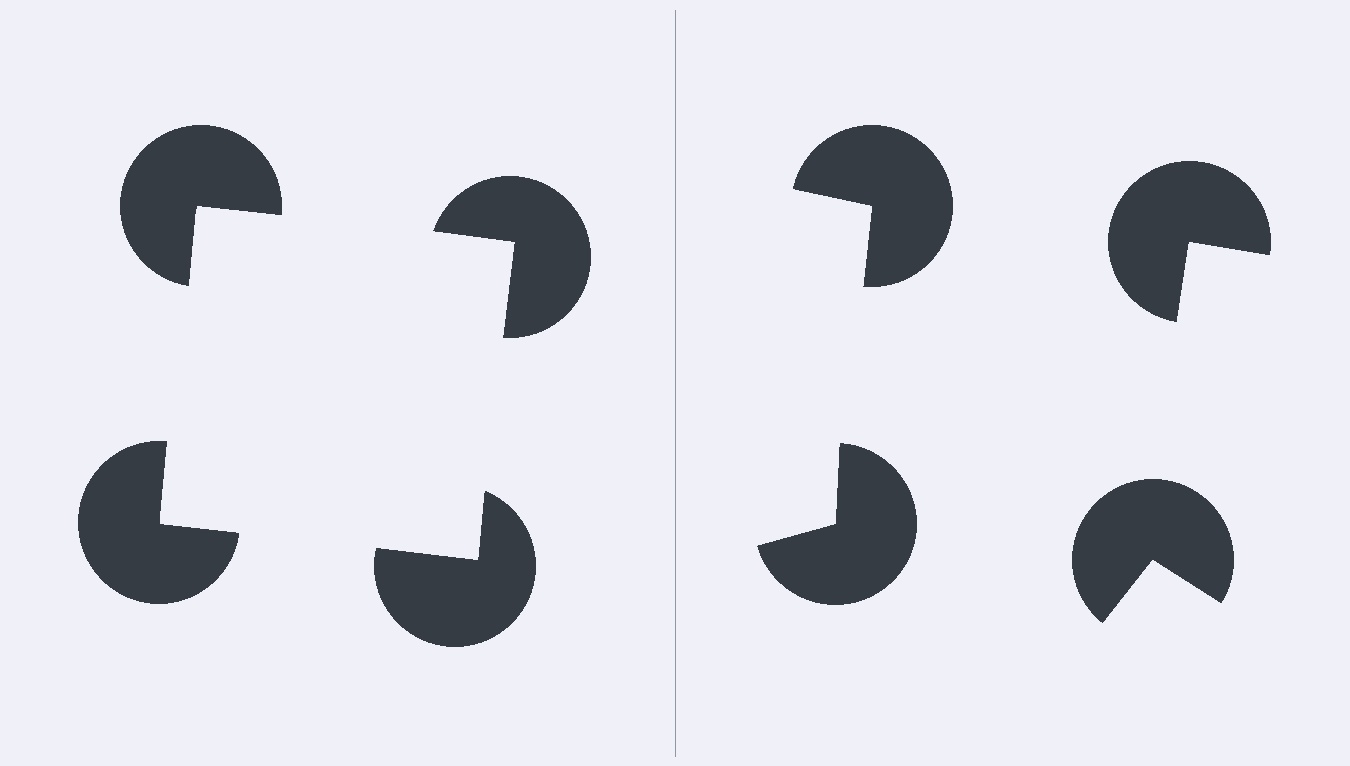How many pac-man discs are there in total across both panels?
8 — 4 on each side.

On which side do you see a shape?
An illusory square appears on the left side. On the right side the wedge cuts are rotated, so no coherent shape forms.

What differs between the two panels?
The pac-man discs are positioned identically on both sides; only the wedge orientations differ. On the left they align to a square; on the right they are misaligned.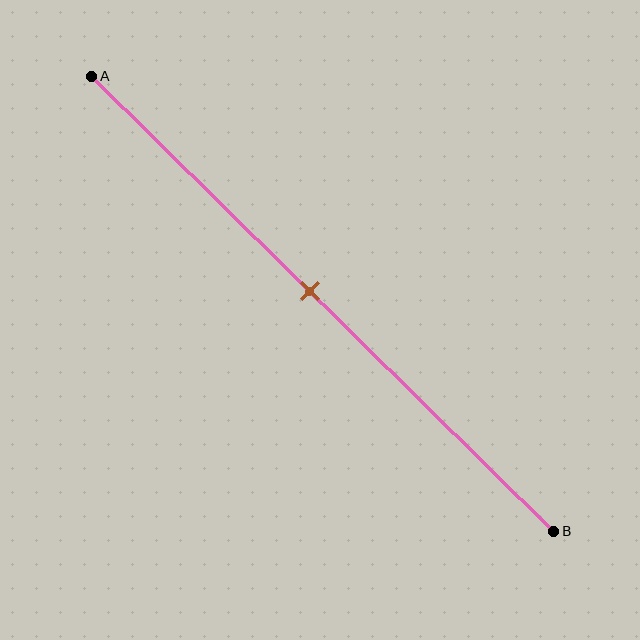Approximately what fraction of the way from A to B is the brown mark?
The brown mark is approximately 45% of the way from A to B.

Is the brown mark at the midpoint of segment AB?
Yes, the mark is approximately at the midpoint.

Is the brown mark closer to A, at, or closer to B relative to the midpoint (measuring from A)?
The brown mark is approximately at the midpoint of segment AB.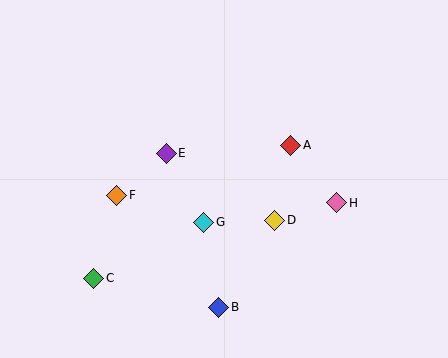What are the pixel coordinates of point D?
Point D is at (275, 220).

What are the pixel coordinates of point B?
Point B is at (219, 307).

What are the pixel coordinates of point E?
Point E is at (166, 153).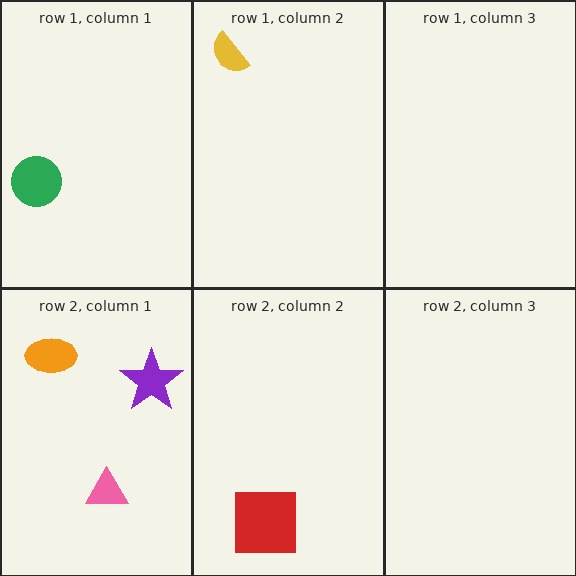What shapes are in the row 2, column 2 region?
The red square.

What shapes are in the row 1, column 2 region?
The yellow semicircle.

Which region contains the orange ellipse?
The row 2, column 1 region.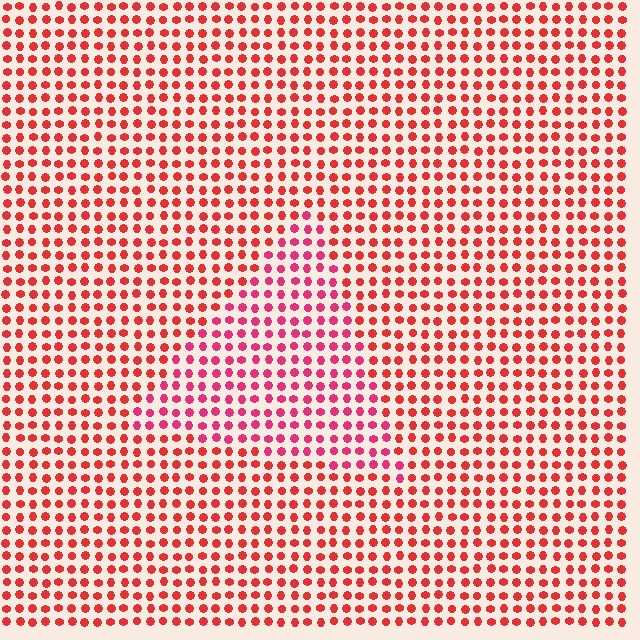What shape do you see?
I see a triangle.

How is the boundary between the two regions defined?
The boundary is defined purely by a slight shift in hue (about 24 degrees). Spacing, size, and orientation are identical on both sides.